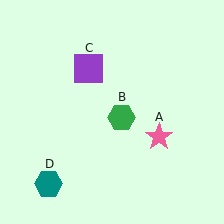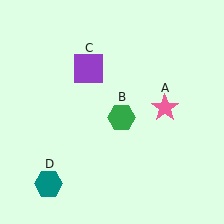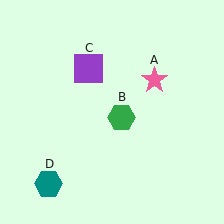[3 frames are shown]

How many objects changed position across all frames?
1 object changed position: pink star (object A).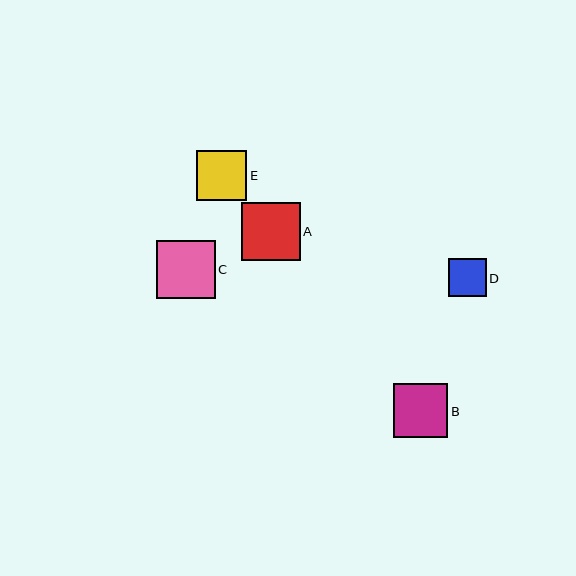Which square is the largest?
Square C is the largest with a size of approximately 59 pixels.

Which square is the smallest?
Square D is the smallest with a size of approximately 38 pixels.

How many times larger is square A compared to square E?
Square A is approximately 1.2 times the size of square E.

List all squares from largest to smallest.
From largest to smallest: C, A, B, E, D.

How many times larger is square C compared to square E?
Square C is approximately 1.2 times the size of square E.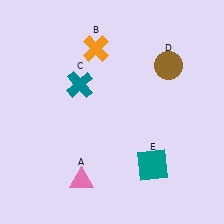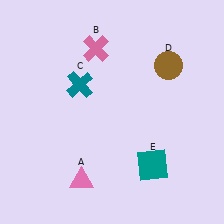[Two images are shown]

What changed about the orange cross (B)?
In Image 1, B is orange. In Image 2, it changed to pink.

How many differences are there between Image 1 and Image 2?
There is 1 difference between the two images.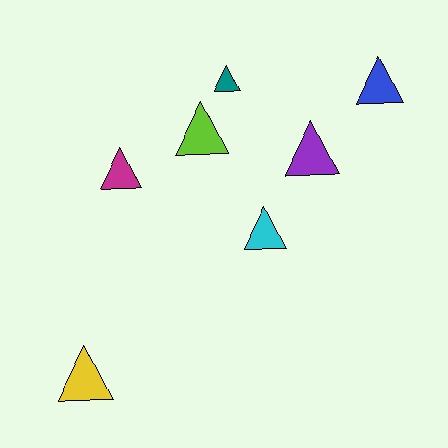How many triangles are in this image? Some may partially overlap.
There are 7 triangles.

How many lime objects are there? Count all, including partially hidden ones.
There is 1 lime object.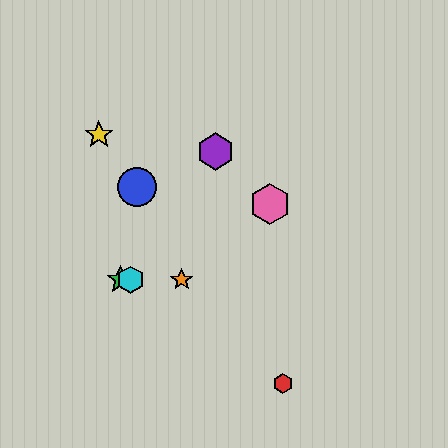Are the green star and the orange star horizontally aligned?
Yes, both are at y≈280.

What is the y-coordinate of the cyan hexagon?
The cyan hexagon is at y≈280.